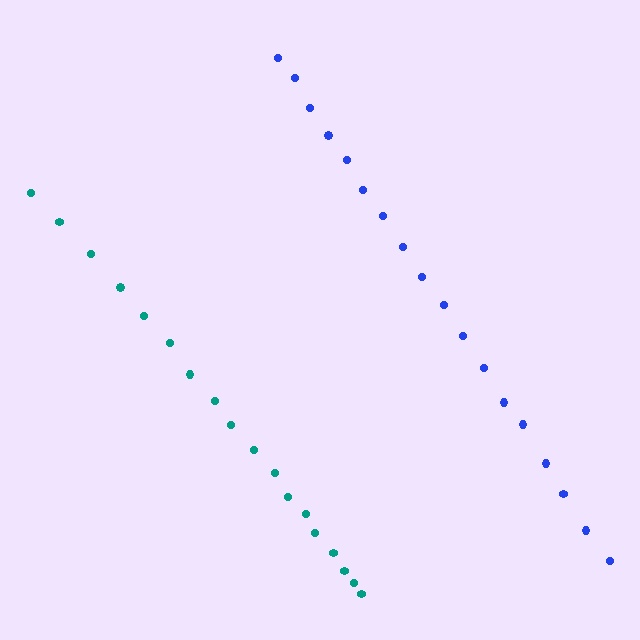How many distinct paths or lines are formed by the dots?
There are 2 distinct paths.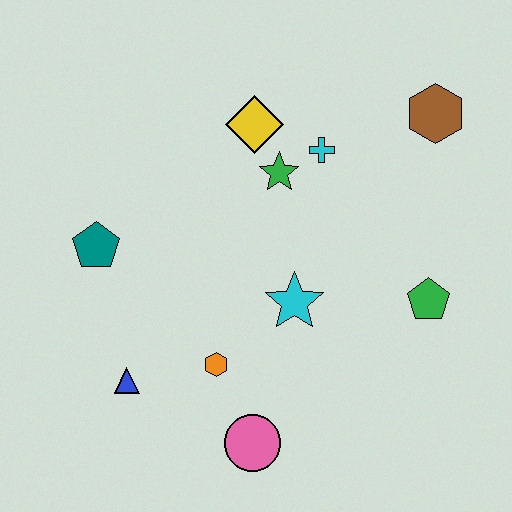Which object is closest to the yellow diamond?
The green star is closest to the yellow diamond.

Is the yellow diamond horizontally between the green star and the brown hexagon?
No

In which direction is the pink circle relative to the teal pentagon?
The pink circle is below the teal pentagon.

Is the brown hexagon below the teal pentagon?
No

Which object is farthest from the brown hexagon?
The blue triangle is farthest from the brown hexagon.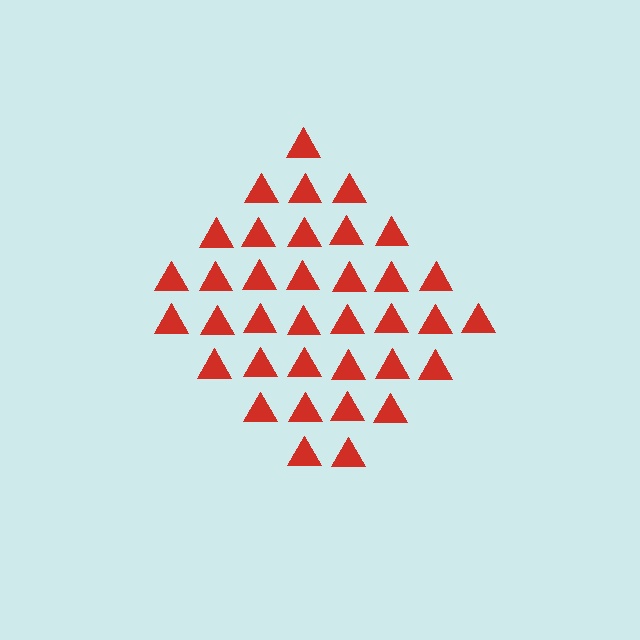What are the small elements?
The small elements are triangles.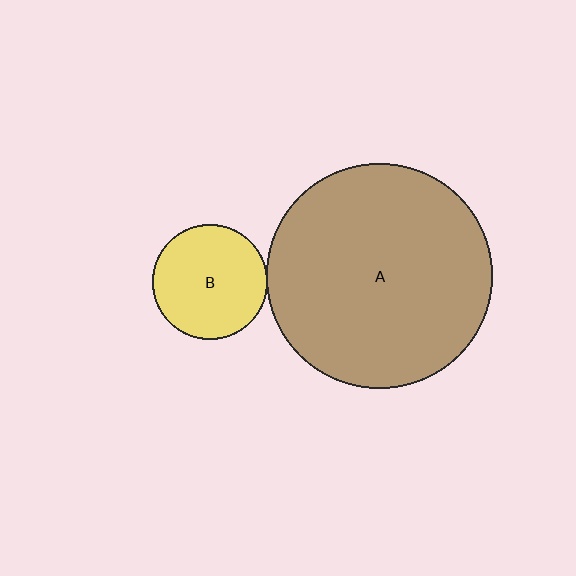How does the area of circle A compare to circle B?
Approximately 3.8 times.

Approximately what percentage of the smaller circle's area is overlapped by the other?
Approximately 5%.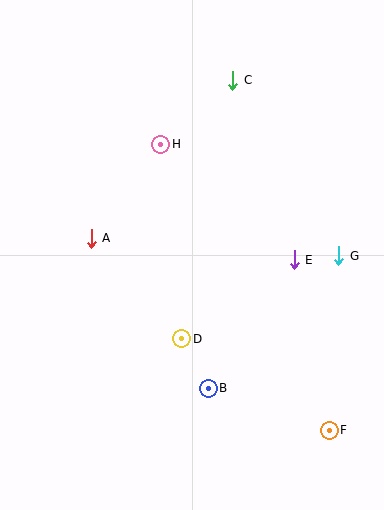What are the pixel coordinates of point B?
Point B is at (208, 388).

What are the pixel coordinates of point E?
Point E is at (294, 260).